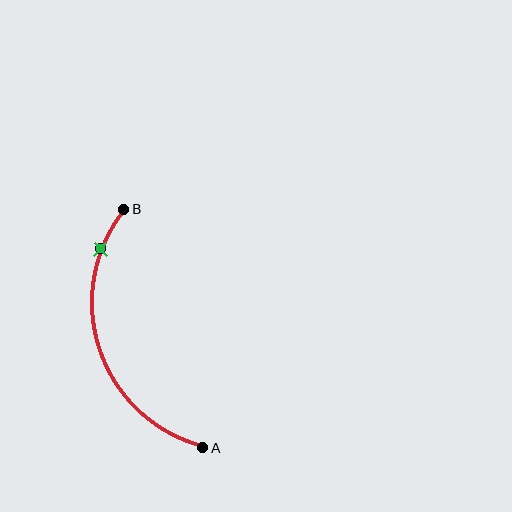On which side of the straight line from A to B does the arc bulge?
The arc bulges to the left of the straight line connecting A and B.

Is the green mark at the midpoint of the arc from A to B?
No. The green mark lies on the arc but is closer to endpoint B. The arc midpoint would be at the point on the curve equidistant along the arc from both A and B.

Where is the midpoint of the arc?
The arc midpoint is the point on the curve farthest from the straight line joining A and B. It sits to the left of that line.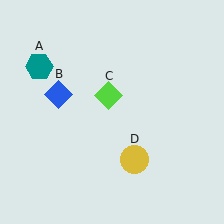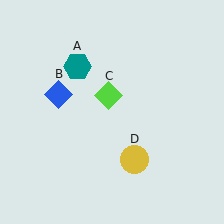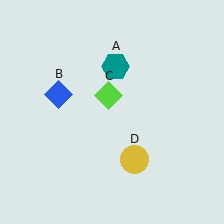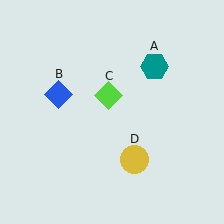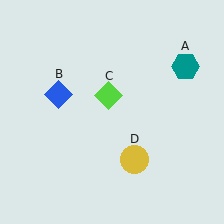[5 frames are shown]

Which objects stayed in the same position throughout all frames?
Blue diamond (object B) and lime diamond (object C) and yellow circle (object D) remained stationary.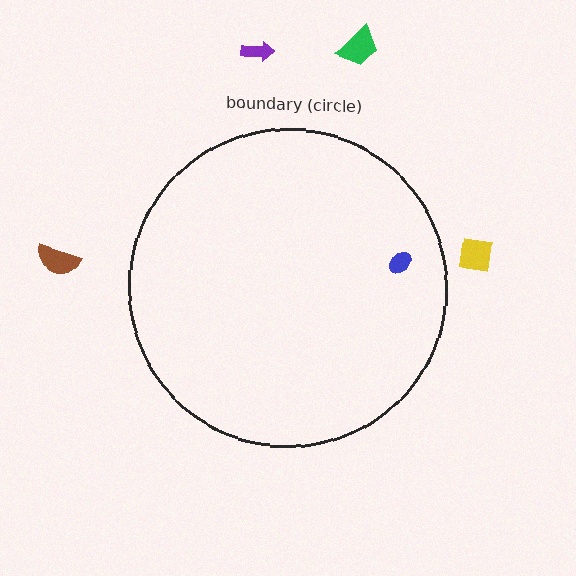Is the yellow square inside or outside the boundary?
Outside.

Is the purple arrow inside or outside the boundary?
Outside.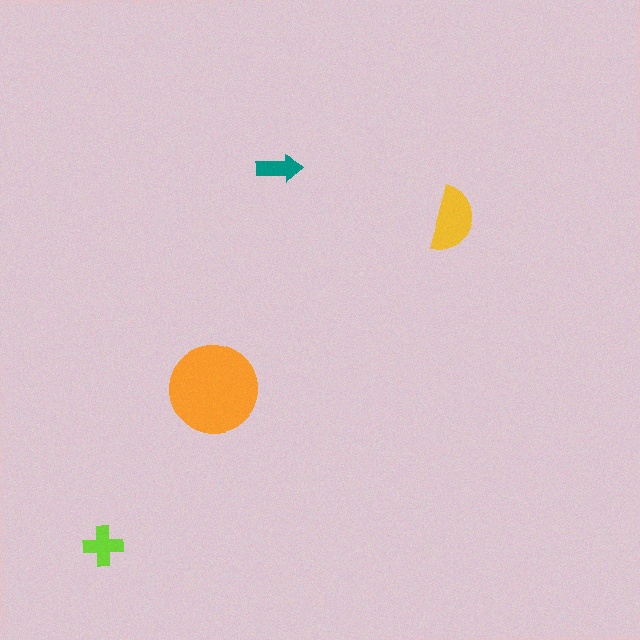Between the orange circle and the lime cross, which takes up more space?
The orange circle.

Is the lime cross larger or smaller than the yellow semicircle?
Smaller.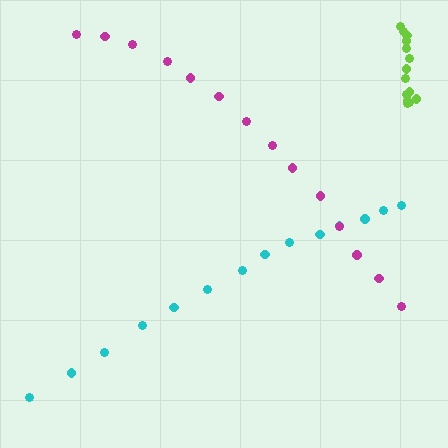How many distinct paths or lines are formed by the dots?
There are 3 distinct paths.